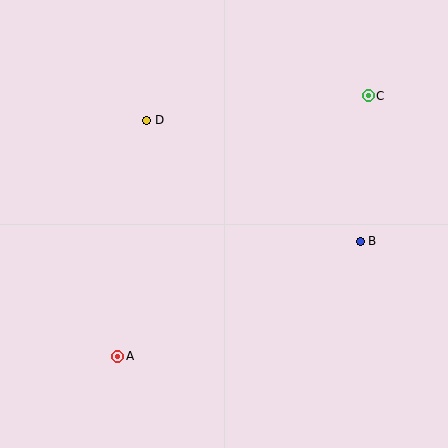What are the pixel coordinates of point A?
Point A is at (118, 356).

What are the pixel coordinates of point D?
Point D is at (147, 120).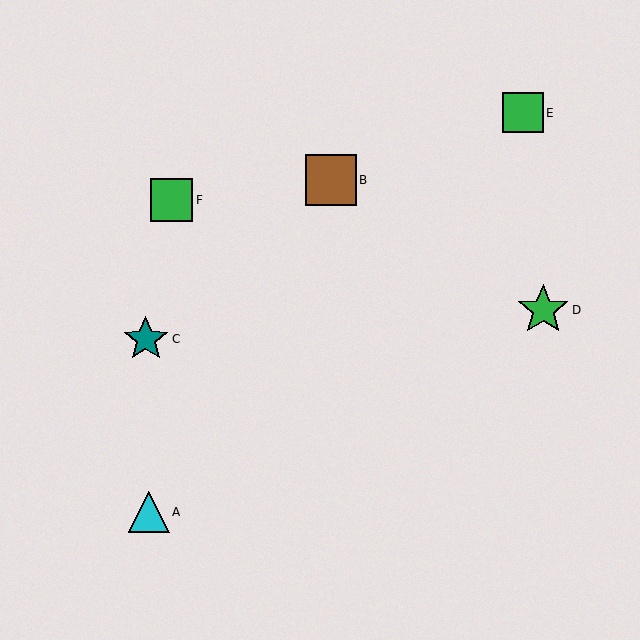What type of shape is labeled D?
Shape D is a green star.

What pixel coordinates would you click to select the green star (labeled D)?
Click at (543, 310) to select the green star D.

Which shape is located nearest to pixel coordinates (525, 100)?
The green square (labeled E) at (523, 113) is nearest to that location.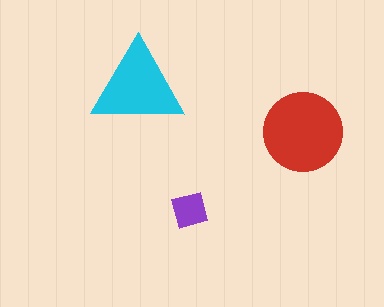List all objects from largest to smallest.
The red circle, the cyan triangle, the purple diamond.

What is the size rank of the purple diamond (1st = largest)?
3rd.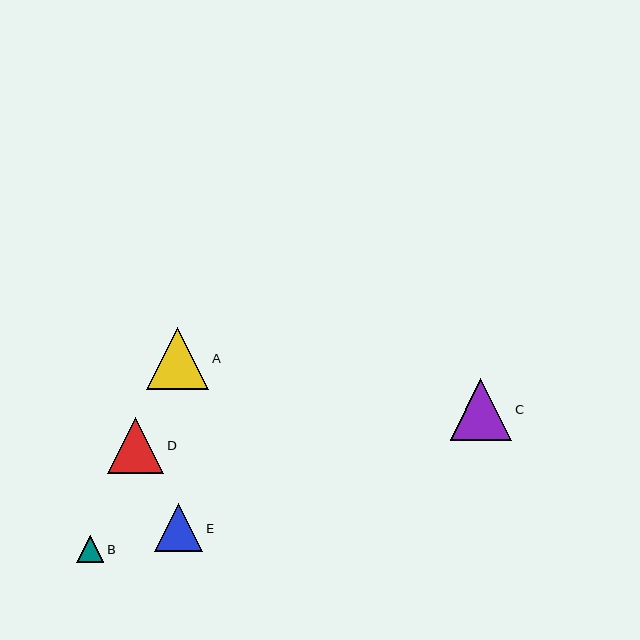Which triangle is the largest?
Triangle C is the largest with a size of approximately 62 pixels.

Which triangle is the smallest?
Triangle B is the smallest with a size of approximately 27 pixels.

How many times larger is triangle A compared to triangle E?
Triangle A is approximately 1.3 times the size of triangle E.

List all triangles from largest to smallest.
From largest to smallest: C, A, D, E, B.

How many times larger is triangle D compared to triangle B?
Triangle D is approximately 2.1 times the size of triangle B.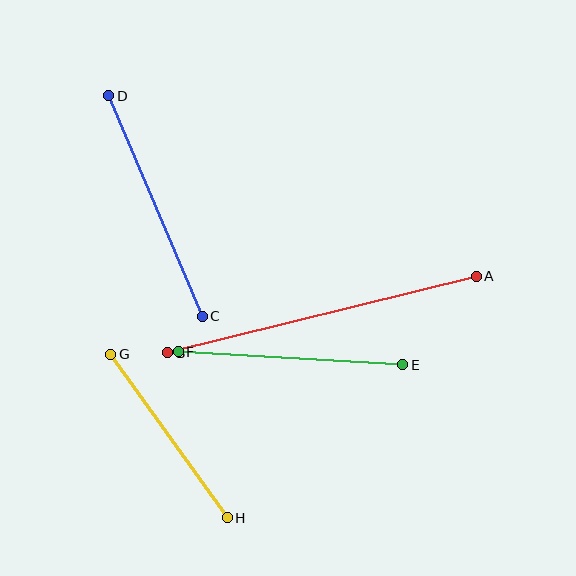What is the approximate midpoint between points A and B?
The midpoint is at approximately (322, 314) pixels.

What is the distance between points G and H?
The distance is approximately 201 pixels.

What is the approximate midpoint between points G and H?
The midpoint is at approximately (169, 436) pixels.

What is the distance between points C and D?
The distance is approximately 239 pixels.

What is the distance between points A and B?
The distance is approximately 318 pixels.